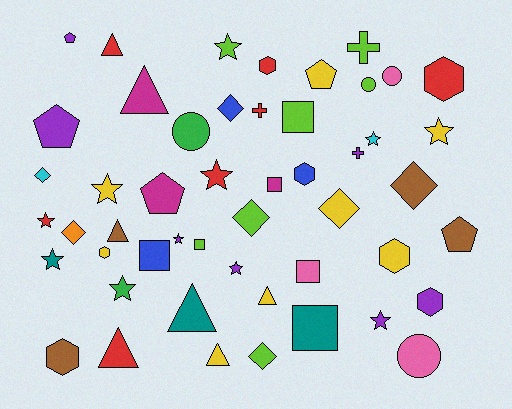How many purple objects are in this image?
There are 7 purple objects.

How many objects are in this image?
There are 50 objects.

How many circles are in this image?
There are 4 circles.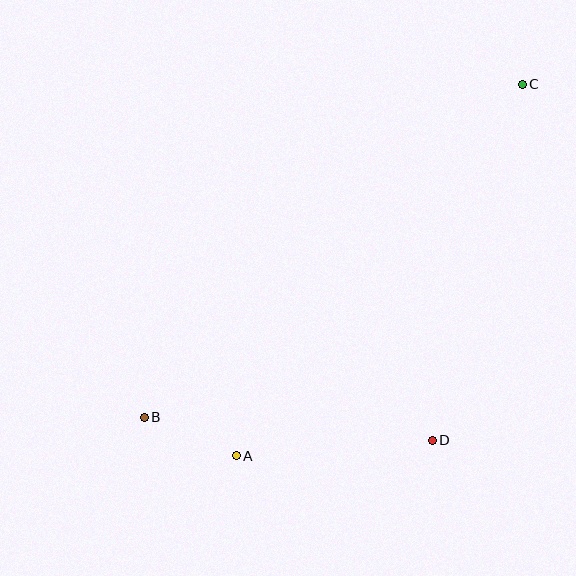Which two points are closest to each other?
Points A and B are closest to each other.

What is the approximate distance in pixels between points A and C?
The distance between A and C is approximately 469 pixels.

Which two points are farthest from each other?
Points B and C are farthest from each other.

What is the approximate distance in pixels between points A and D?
The distance between A and D is approximately 197 pixels.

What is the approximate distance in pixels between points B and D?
The distance between B and D is approximately 289 pixels.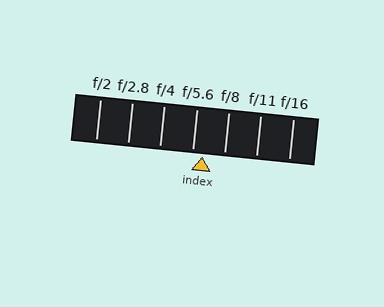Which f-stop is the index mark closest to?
The index mark is closest to f/5.6.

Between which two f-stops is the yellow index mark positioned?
The index mark is between f/5.6 and f/8.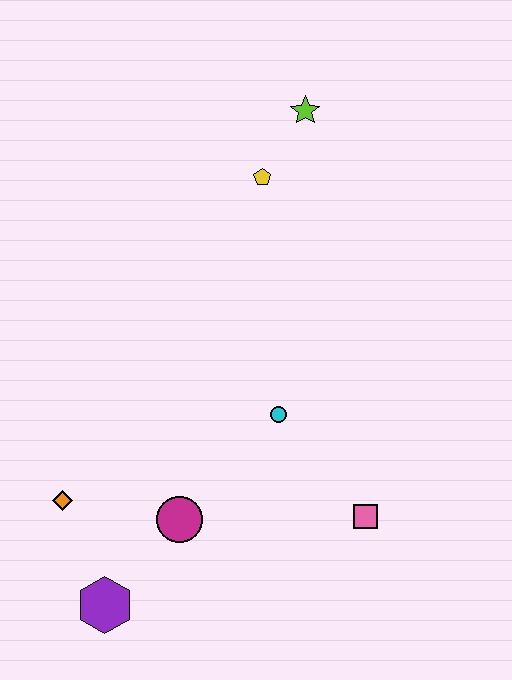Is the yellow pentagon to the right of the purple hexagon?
Yes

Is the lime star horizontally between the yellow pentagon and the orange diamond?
No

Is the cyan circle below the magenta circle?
No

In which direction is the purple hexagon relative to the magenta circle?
The purple hexagon is below the magenta circle.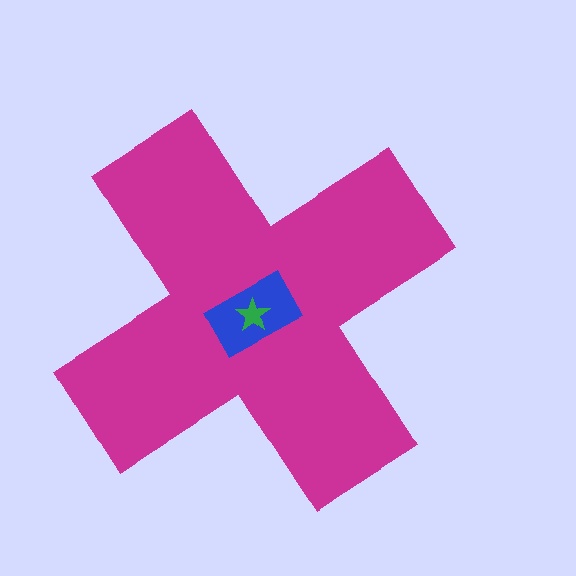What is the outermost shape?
The magenta cross.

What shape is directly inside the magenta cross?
The blue rectangle.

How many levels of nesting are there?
3.